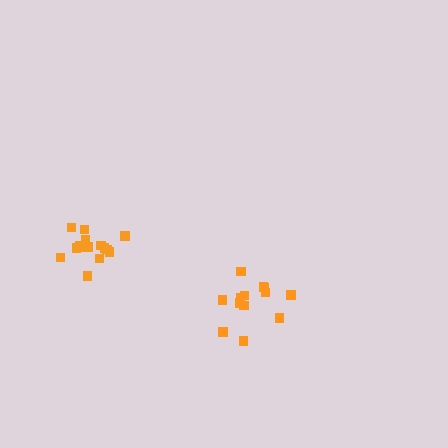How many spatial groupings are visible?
There are 2 spatial groupings.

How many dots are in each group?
Group 1: 13 dots, Group 2: 15 dots (28 total).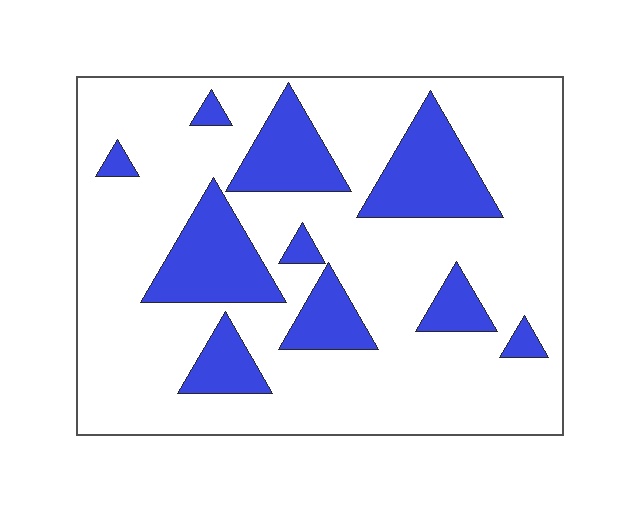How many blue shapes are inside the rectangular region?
10.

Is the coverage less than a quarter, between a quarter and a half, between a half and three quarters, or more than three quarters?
Less than a quarter.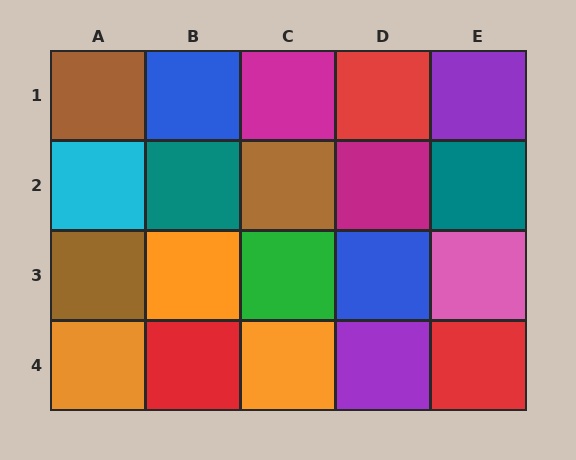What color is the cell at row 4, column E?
Red.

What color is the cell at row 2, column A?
Cyan.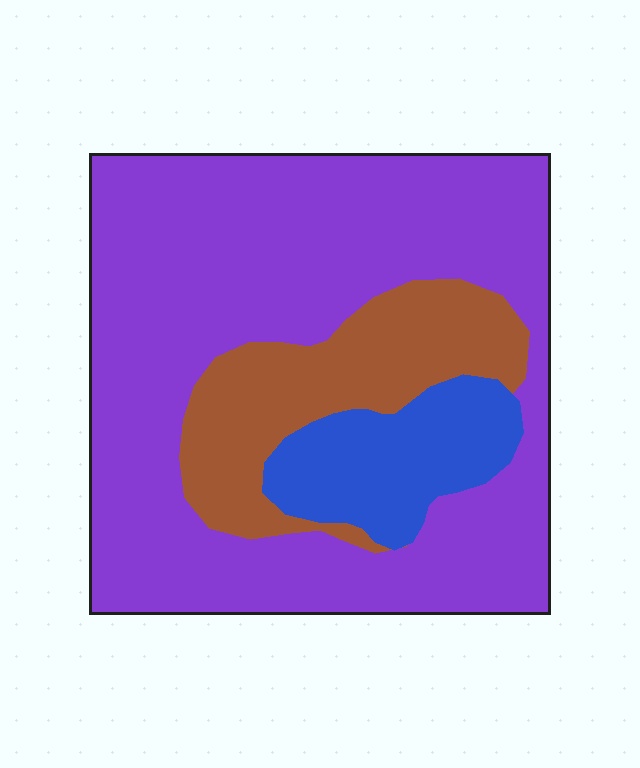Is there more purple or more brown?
Purple.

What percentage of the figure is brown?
Brown takes up about one fifth (1/5) of the figure.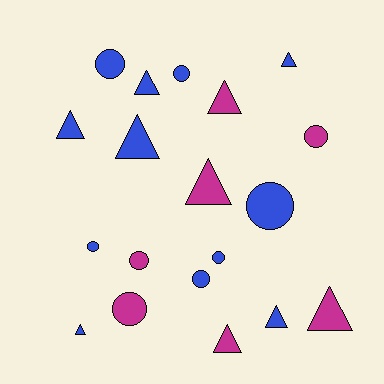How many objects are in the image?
There are 19 objects.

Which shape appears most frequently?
Triangle, with 10 objects.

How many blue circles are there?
There are 6 blue circles.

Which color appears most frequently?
Blue, with 12 objects.